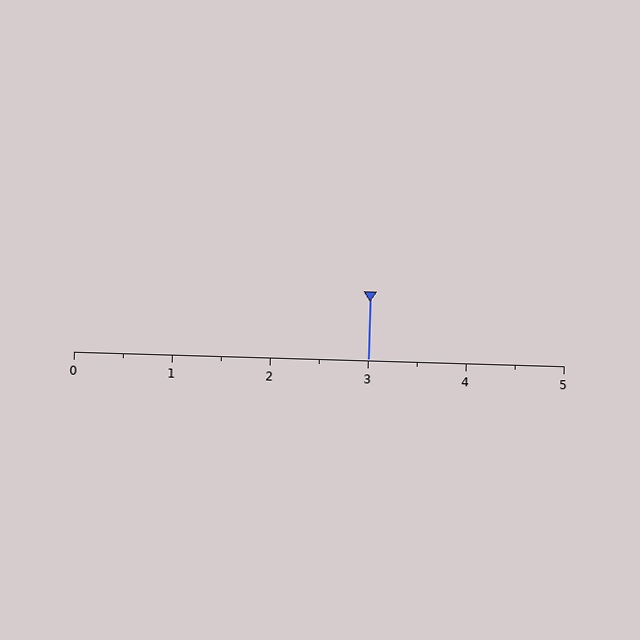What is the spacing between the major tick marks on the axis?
The major ticks are spaced 1 apart.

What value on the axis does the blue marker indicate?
The marker indicates approximately 3.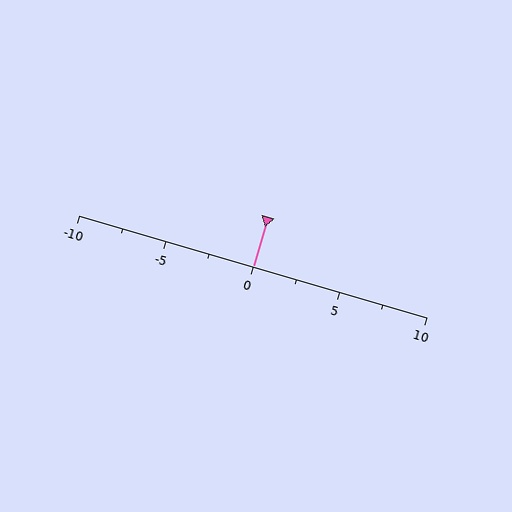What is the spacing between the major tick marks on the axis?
The major ticks are spaced 5 apart.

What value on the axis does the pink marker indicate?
The marker indicates approximately 0.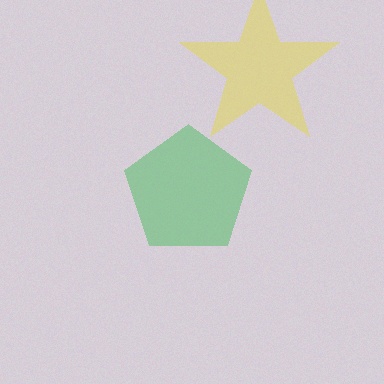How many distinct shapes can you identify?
There are 2 distinct shapes: a yellow star, a green pentagon.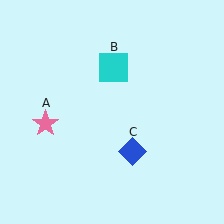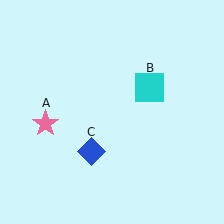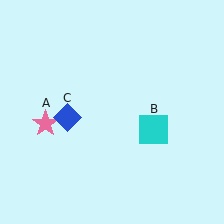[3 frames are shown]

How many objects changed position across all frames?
2 objects changed position: cyan square (object B), blue diamond (object C).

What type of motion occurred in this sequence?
The cyan square (object B), blue diamond (object C) rotated clockwise around the center of the scene.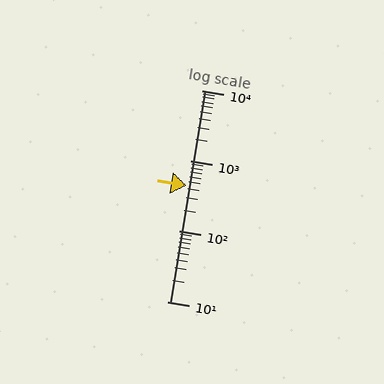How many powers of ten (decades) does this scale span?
The scale spans 3 decades, from 10 to 10000.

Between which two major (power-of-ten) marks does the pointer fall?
The pointer is between 100 and 1000.